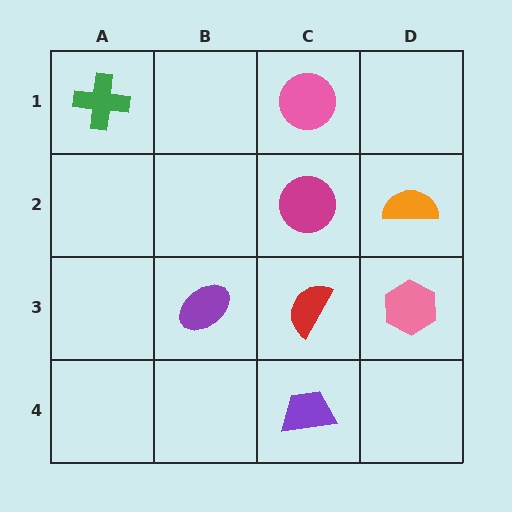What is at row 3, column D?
A pink hexagon.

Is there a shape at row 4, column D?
No, that cell is empty.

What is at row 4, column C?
A purple trapezoid.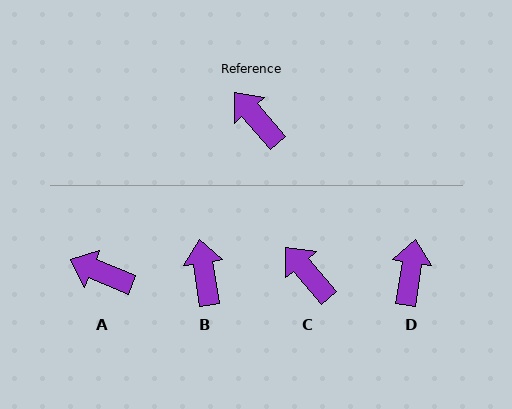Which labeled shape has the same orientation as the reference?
C.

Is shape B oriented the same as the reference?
No, it is off by about 32 degrees.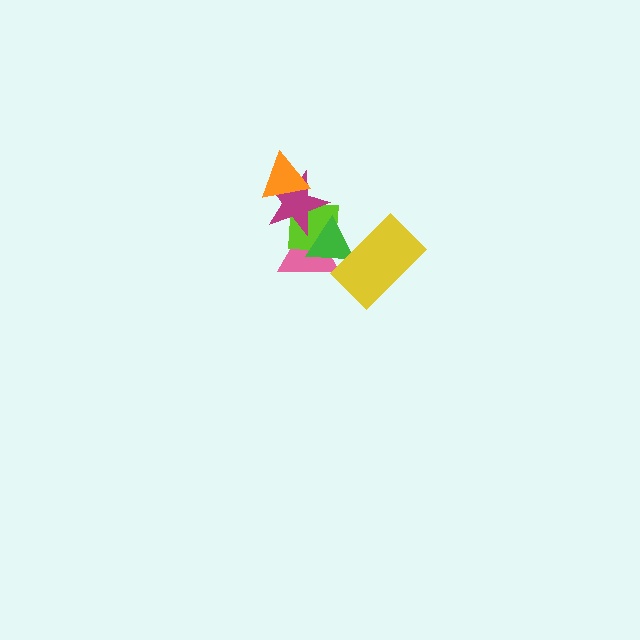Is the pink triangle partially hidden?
Yes, it is partially covered by another shape.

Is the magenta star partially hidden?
Yes, it is partially covered by another shape.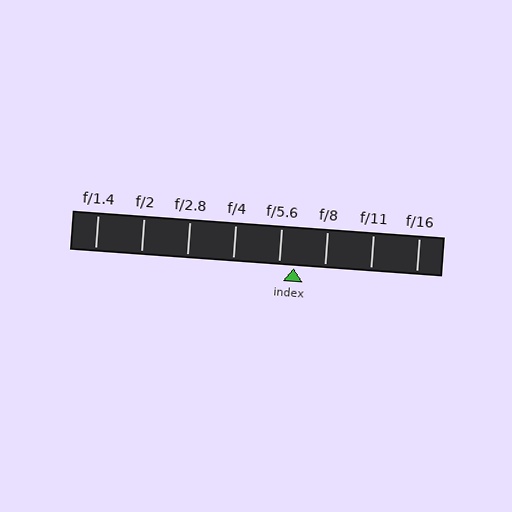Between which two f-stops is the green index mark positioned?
The index mark is between f/5.6 and f/8.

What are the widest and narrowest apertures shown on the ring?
The widest aperture shown is f/1.4 and the narrowest is f/16.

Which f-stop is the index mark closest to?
The index mark is closest to f/5.6.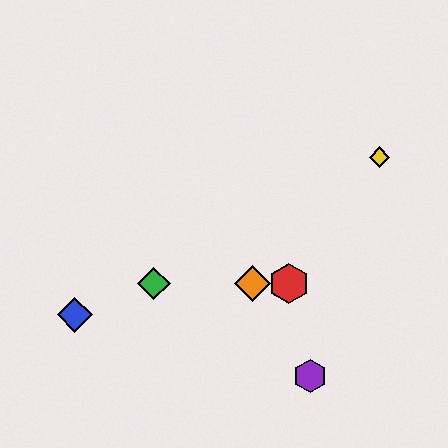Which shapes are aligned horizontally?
The red hexagon, the green diamond, the orange diamond are aligned horizontally.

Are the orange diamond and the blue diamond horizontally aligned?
No, the orange diamond is at y≈283 and the blue diamond is at y≈315.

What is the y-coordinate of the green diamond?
The green diamond is at y≈283.